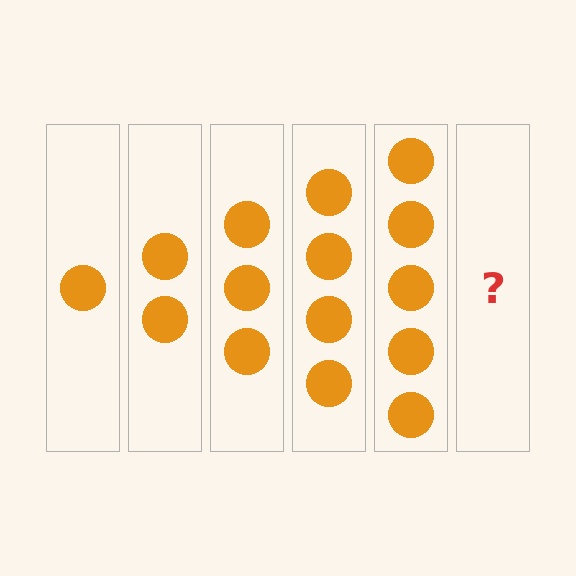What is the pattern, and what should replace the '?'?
The pattern is that each step adds one more circle. The '?' should be 6 circles.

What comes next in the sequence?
The next element should be 6 circles.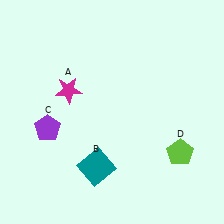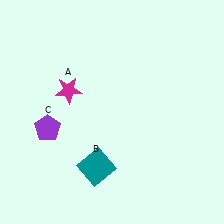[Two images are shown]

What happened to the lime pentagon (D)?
The lime pentagon (D) was removed in Image 2. It was in the bottom-right area of Image 1.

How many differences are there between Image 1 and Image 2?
There is 1 difference between the two images.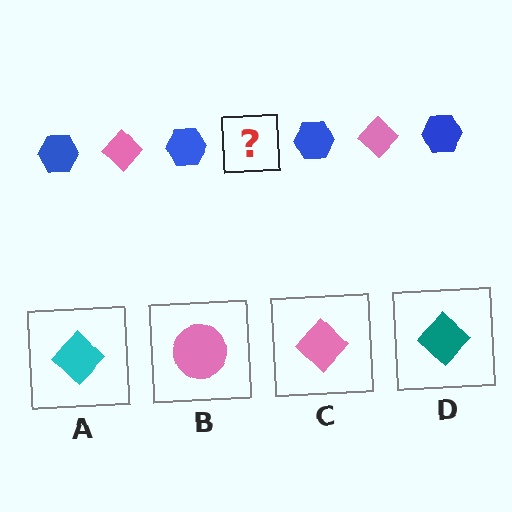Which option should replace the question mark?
Option C.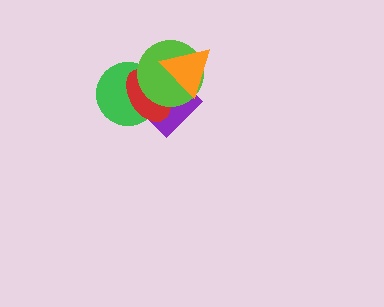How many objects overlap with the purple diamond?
4 objects overlap with the purple diamond.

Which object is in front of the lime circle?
The orange triangle is in front of the lime circle.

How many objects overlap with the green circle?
3 objects overlap with the green circle.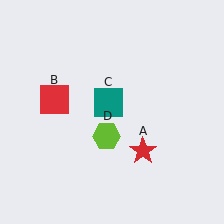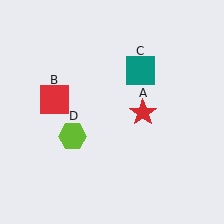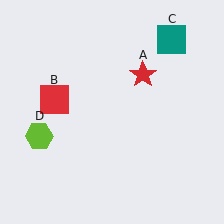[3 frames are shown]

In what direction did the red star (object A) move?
The red star (object A) moved up.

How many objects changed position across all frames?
3 objects changed position: red star (object A), teal square (object C), lime hexagon (object D).